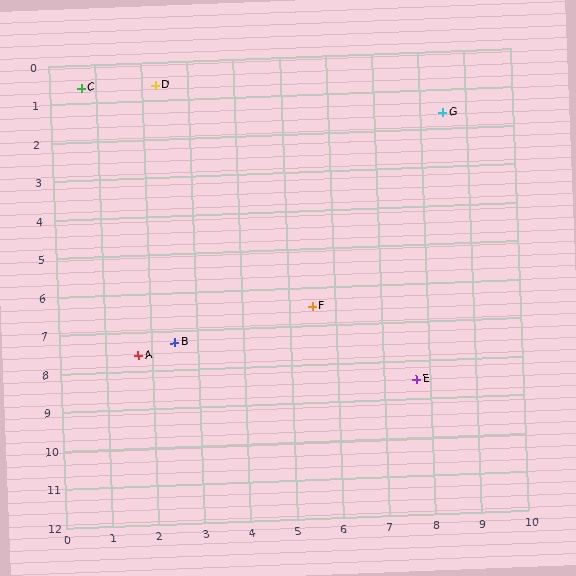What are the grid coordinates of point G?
Point G is at approximately (8.5, 1.6).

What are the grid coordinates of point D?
Point D is at approximately (2.3, 0.6).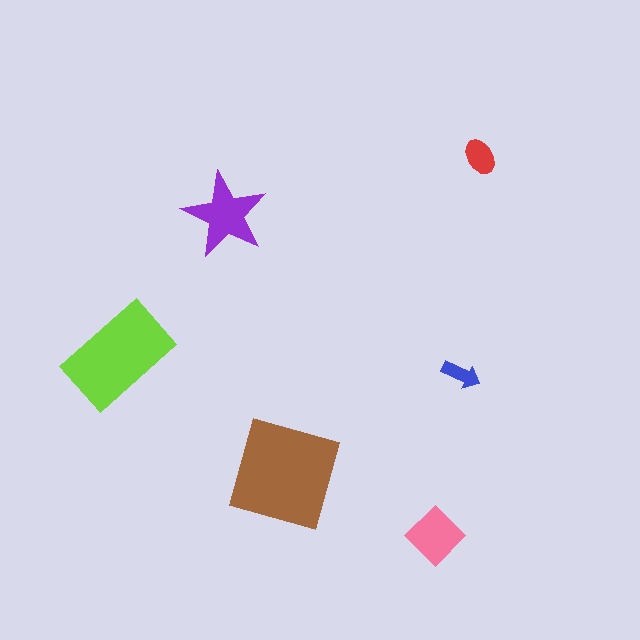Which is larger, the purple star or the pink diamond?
The purple star.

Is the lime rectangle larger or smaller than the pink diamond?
Larger.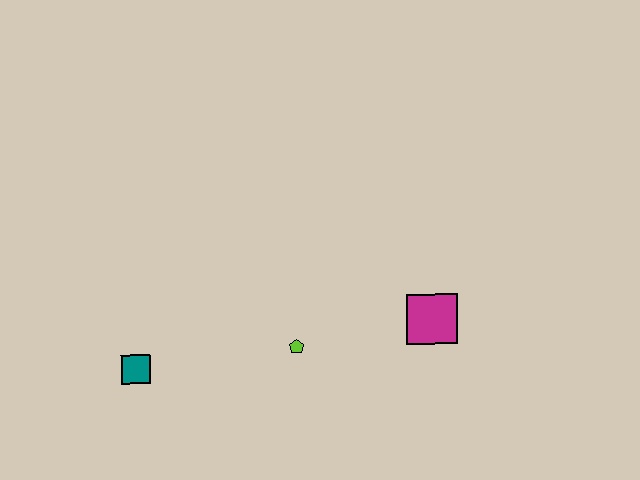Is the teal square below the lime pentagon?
Yes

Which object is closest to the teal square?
The lime pentagon is closest to the teal square.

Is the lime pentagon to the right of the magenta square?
No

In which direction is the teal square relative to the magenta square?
The teal square is to the left of the magenta square.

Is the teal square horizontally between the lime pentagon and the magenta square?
No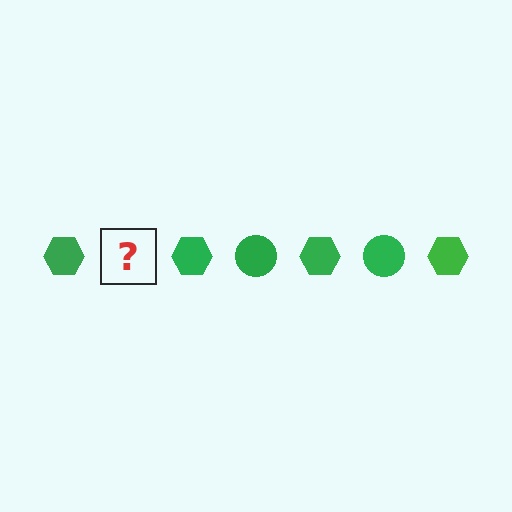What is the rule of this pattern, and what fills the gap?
The rule is that the pattern cycles through hexagon, circle shapes in green. The gap should be filled with a green circle.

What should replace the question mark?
The question mark should be replaced with a green circle.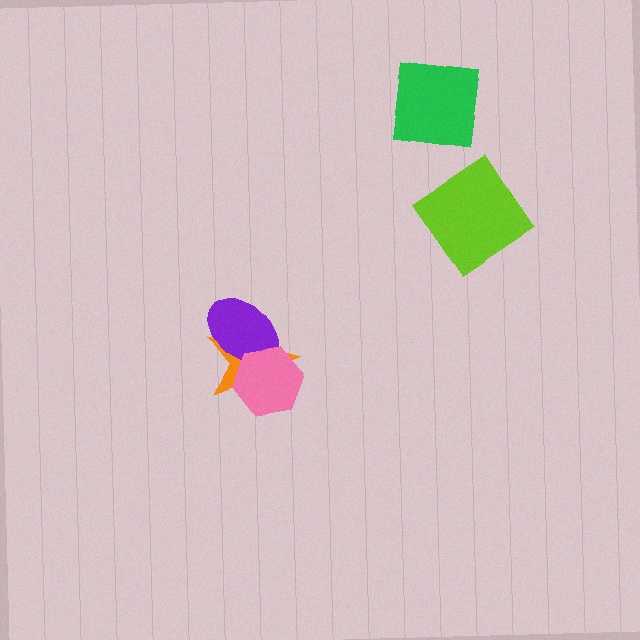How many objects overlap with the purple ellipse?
2 objects overlap with the purple ellipse.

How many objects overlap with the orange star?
2 objects overlap with the orange star.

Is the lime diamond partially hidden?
No, no other shape covers it.